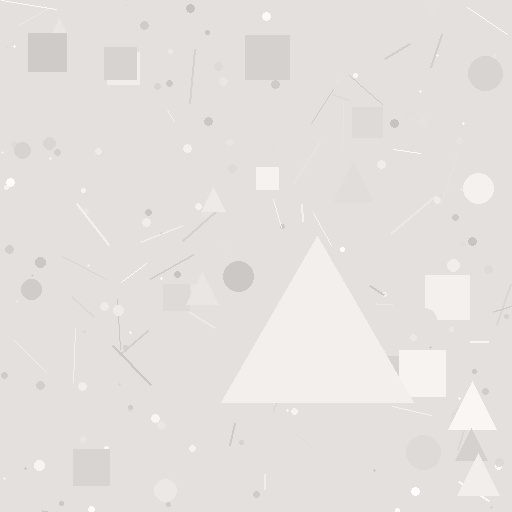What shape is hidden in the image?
A triangle is hidden in the image.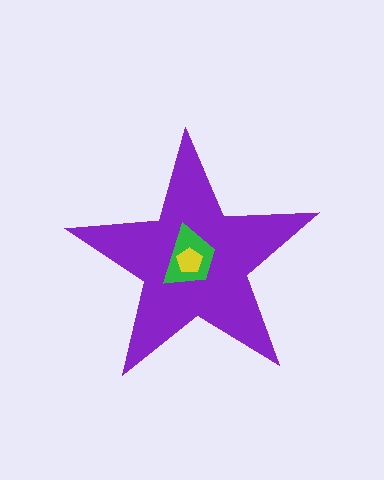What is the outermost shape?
The purple star.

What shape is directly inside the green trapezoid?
The yellow pentagon.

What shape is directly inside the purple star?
The green trapezoid.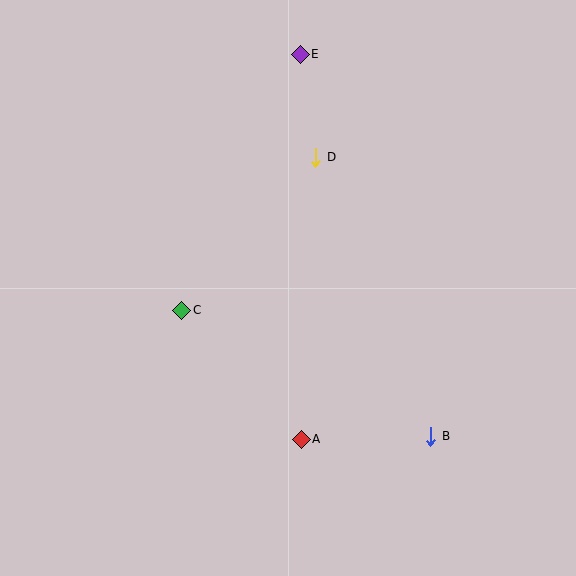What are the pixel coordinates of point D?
Point D is at (316, 157).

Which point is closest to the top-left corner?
Point E is closest to the top-left corner.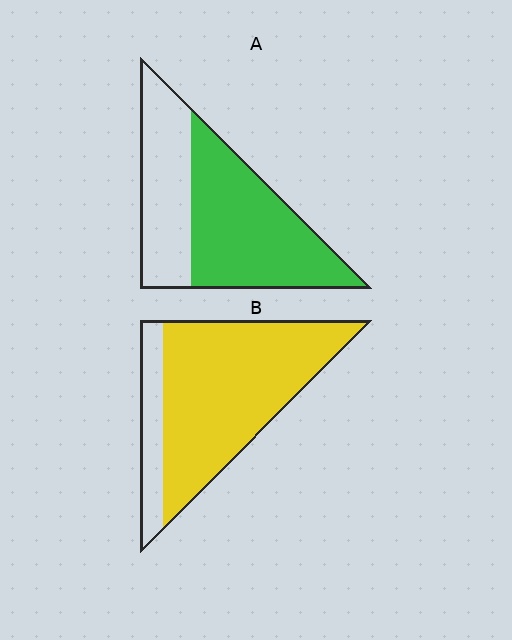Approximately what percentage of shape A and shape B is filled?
A is approximately 60% and B is approximately 80%.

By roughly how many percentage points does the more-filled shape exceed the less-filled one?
By roughly 20 percentage points (B over A).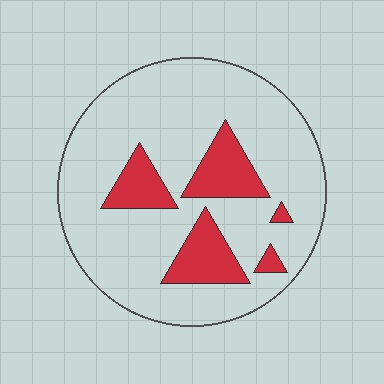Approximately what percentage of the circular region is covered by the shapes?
Approximately 20%.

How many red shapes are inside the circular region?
5.